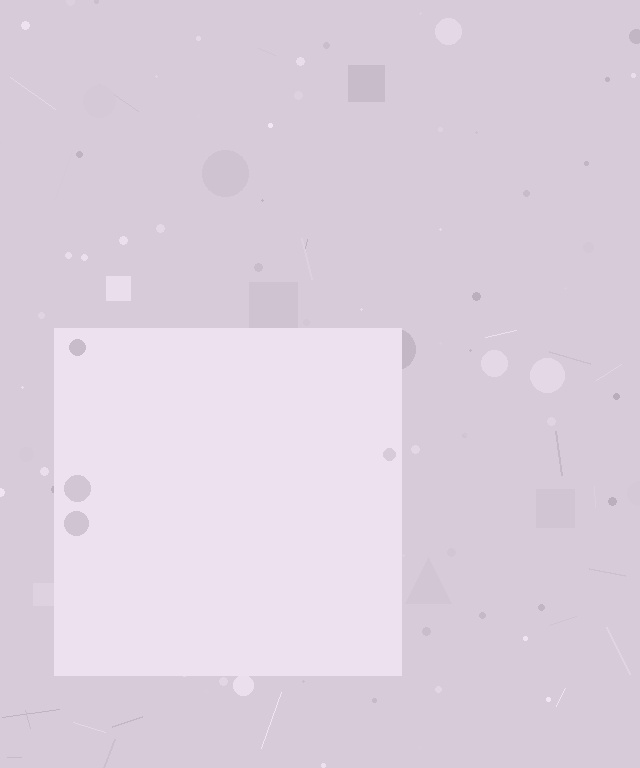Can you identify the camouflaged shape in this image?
The camouflaged shape is a square.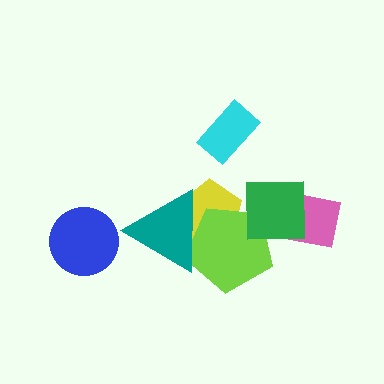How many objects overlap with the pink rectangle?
2 objects overlap with the pink rectangle.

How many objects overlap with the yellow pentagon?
2 objects overlap with the yellow pentagon.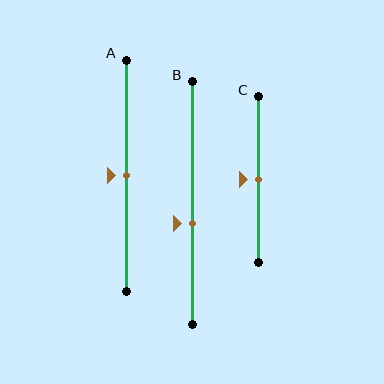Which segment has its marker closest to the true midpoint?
Segment A has its marker closest to the true midpoint.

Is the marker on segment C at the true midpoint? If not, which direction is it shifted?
Yes, the marker on segment C is at the true midpoint.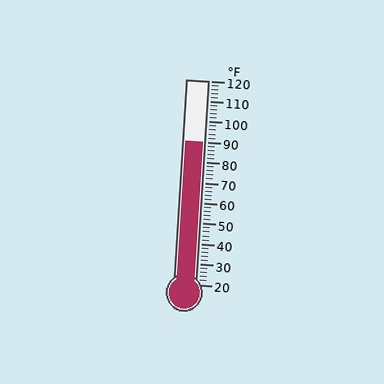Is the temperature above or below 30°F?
The temperature is above 30°F.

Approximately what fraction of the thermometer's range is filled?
The thermometer is filled to approximately 70% of its range.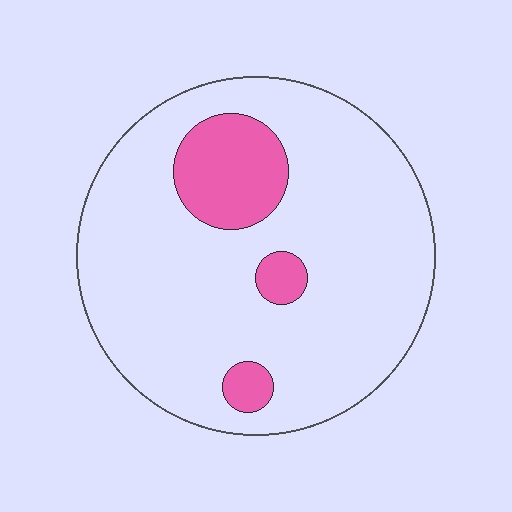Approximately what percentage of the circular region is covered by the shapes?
Approximately 15%.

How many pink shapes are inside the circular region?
3.